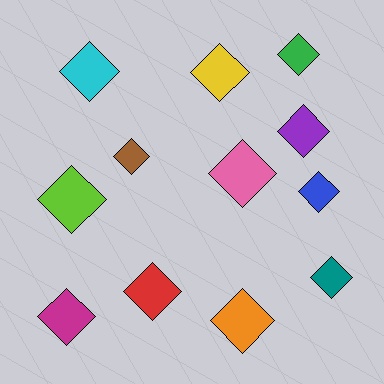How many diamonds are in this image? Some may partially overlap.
There are 12 diamonds.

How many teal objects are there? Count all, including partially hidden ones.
There is 1 teal object.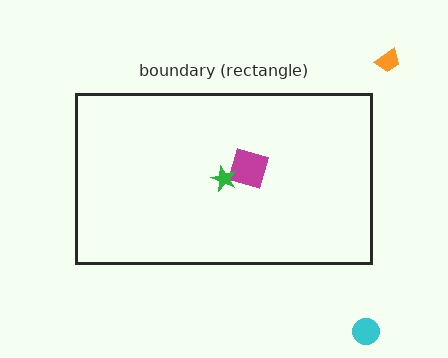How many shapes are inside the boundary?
2 inside, 2 outside.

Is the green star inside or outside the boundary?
Inside.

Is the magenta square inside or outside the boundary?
Inside.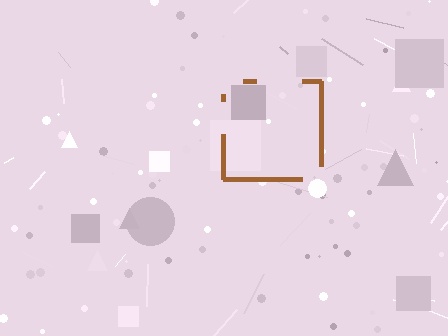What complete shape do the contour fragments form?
The contour fragments form a square.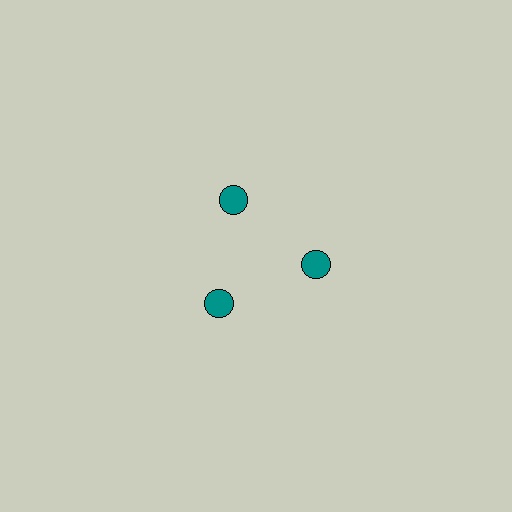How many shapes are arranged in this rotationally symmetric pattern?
There are 3 shapes, arranged in 3 groups of 1.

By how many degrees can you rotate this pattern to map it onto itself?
The pattern maps onto itself every 120 degrees of rotation.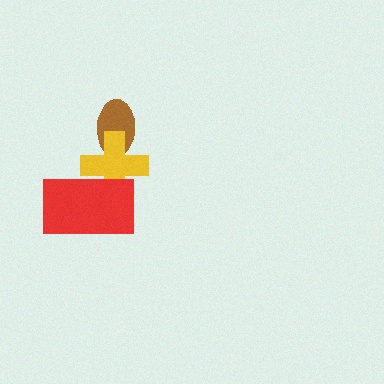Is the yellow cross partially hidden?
Yes, it is partially covered by another shape.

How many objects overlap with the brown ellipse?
1 object overlaps with the brown ellipse.